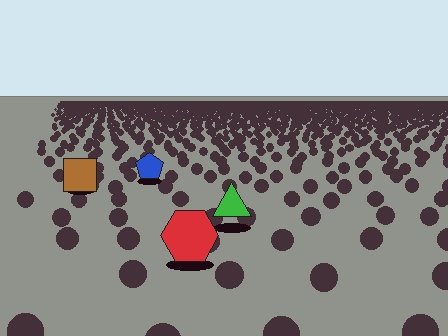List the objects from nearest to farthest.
From nearest to farthest: the red hexagon, the green triangle, the brown square, the blue pentagon.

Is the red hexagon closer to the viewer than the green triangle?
Yes. The red hexagon is closer — you can tell from the texture gradient: the ground texture is coarser near it.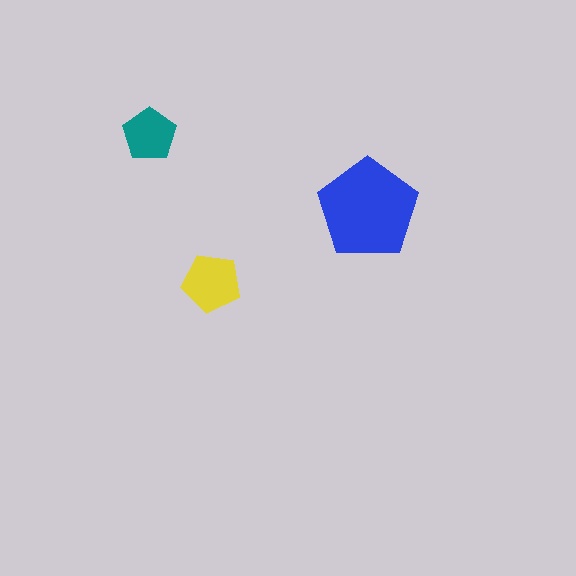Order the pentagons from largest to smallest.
the blue one, the yellow one, the teal one.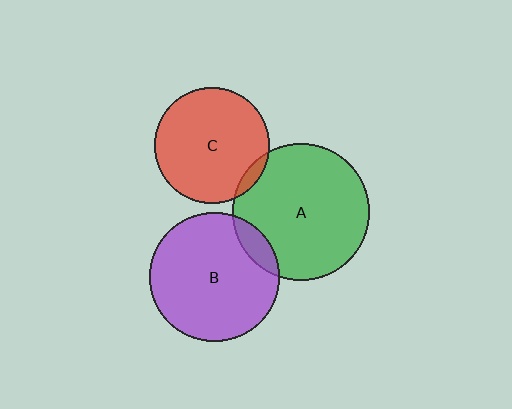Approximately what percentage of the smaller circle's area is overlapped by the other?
Approximately 5%.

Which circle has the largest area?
Circle A (green).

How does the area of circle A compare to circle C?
Approximately 1.4 times.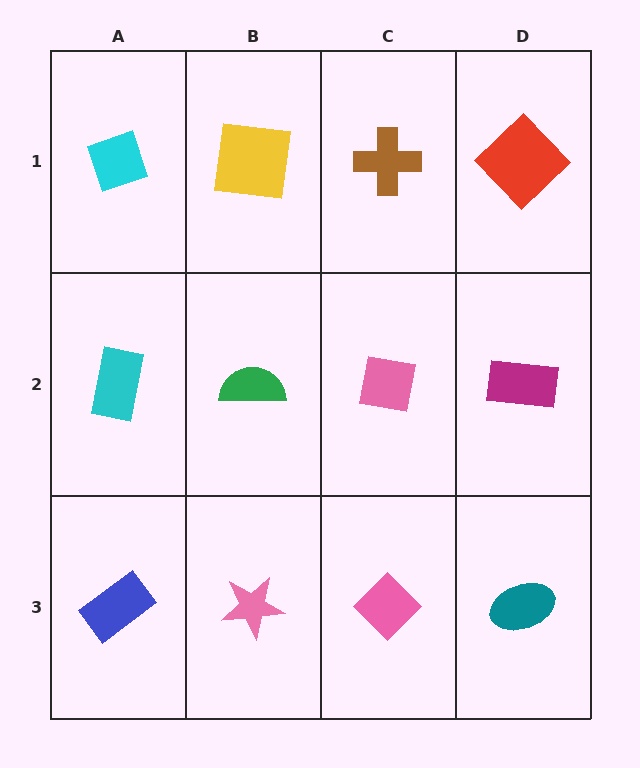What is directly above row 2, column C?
A brown cross.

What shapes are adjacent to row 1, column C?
A pink square (row 2, column C), a yellow square (row 1, column B), a red diamond (row 1, column D).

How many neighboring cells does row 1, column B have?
3.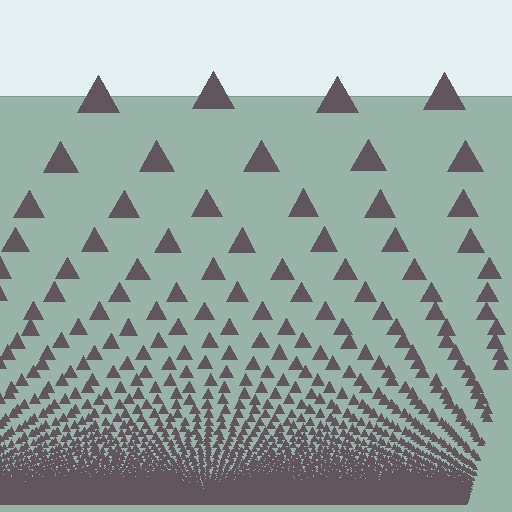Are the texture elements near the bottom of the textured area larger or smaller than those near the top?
Smaller. The gradient is inverted — elements near the bottom are smaller and denser.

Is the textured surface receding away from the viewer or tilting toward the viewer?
The surface appears to tilt toward the viewer. Texture elements get larger and sparser toward the top.